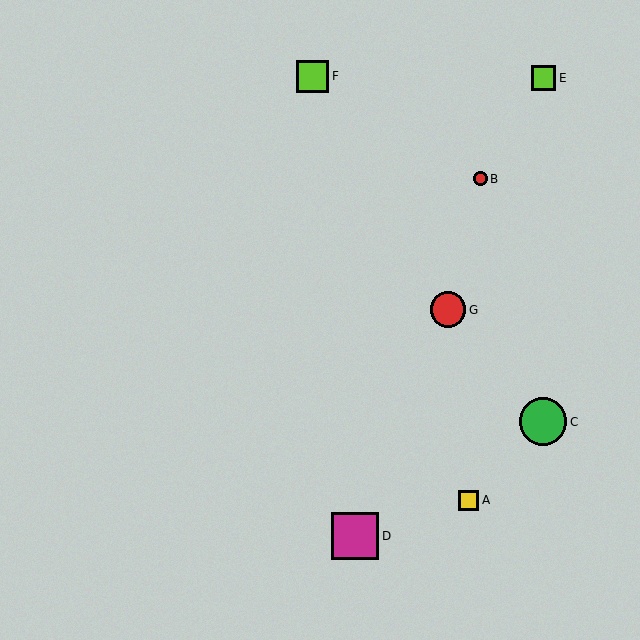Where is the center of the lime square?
The center of the lime square is at (312, 76).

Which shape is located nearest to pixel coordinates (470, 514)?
The yellow square (labeled A) at (469, 500) is nearest to that location.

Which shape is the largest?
The green circle (labeled C) is the largest.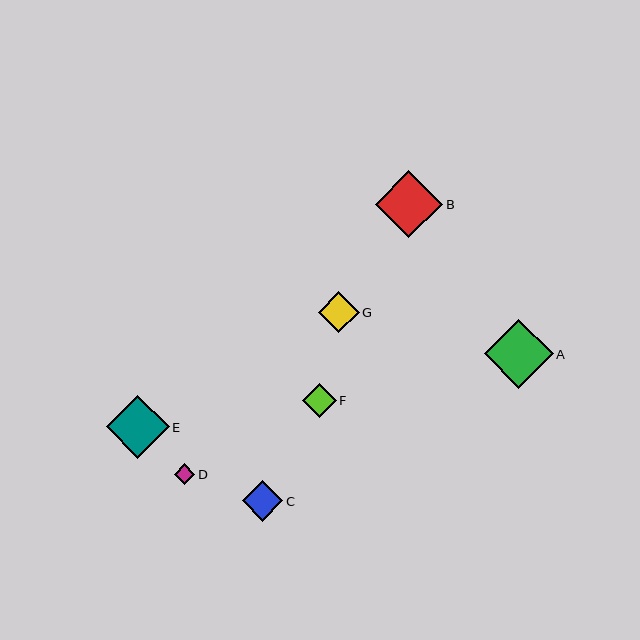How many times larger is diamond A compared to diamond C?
Diamond A is approximately 1.7 times the size of diamond C.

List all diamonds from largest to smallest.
From largest to smallest: A, B, E, G, C, F, D.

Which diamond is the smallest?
Diamond D is the smallest with a size of approximately 20 pixels.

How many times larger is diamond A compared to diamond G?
Diamond A is approximately 1.6 times the size of diamond G.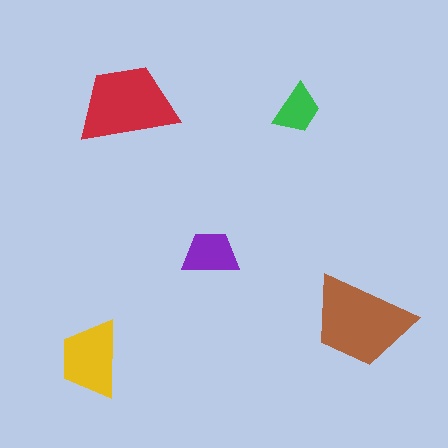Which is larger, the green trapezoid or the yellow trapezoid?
The yellow one.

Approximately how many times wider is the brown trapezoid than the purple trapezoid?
About 2 times wider.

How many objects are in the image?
There are 5 objects in the image.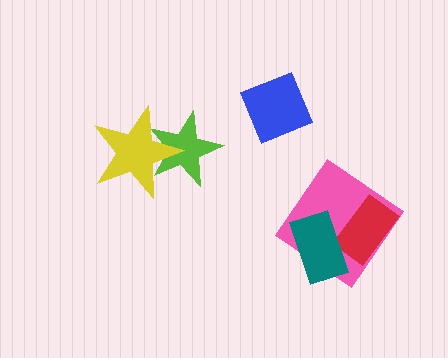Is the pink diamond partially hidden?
Yes, it is partially covered by another shape.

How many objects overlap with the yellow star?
1 object overlaps with the yellow star.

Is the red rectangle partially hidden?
Yes, it is partially covered by another shape.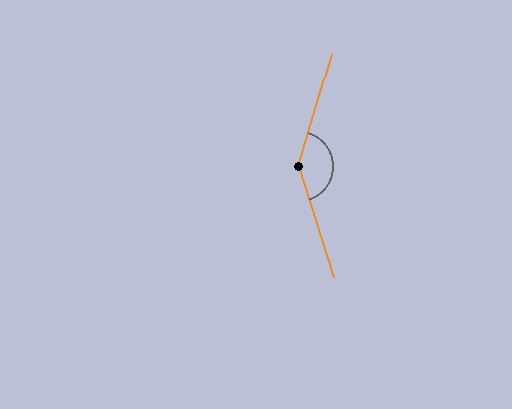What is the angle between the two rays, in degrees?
Approximately 146 degrees.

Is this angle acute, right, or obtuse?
It is obtuse.